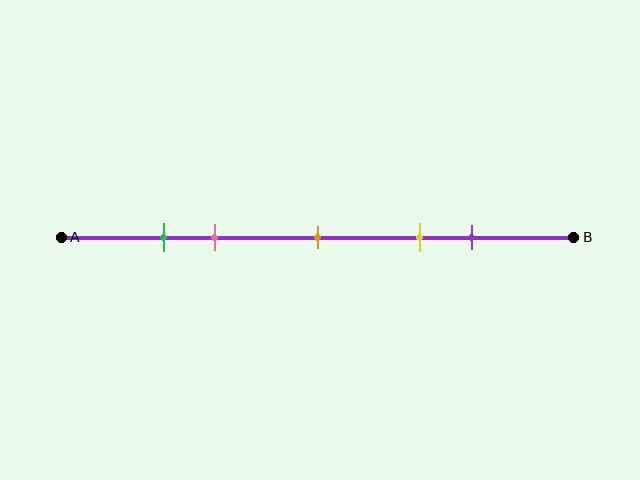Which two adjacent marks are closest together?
The green and pink marks are the closest adjacent pair.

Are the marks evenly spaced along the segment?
No, the marks are not evenly spaced.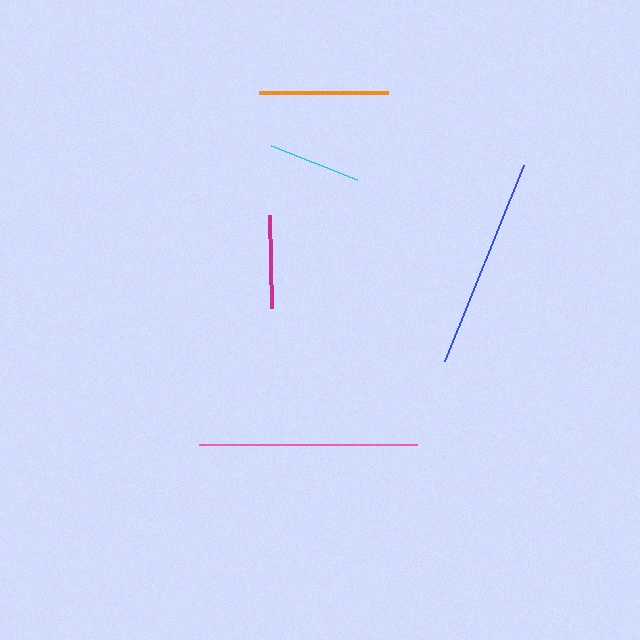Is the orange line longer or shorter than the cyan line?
The orange line is longer than the cyan line.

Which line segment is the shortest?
The cyan line is the shortest at approximately 92 pixels.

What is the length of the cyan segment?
The cyan segment is approximately 92 pixels long.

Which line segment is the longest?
The pink line is the longest at approximately 218 pixels.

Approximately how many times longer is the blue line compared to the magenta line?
The blue line is approximately 2.3 times the length of the magenta line.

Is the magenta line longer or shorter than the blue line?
The blue line is longer than the magenta line.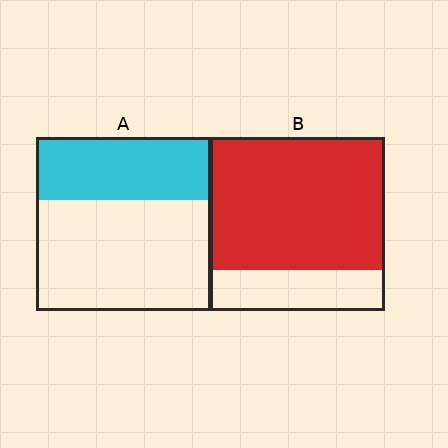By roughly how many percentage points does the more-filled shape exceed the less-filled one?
By roughly 40 percentage points (B over A).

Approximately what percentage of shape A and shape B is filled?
A is approximately 35% and B is approximately 75%.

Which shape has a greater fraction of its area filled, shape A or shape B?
Shape B.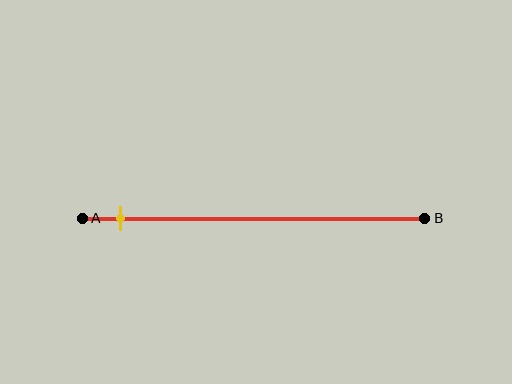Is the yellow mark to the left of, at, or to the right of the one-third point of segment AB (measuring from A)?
The yellow mark is to the left of the one-third point of segment AB.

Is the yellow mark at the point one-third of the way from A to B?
No, the mark is at about 10% from A, not at the 33% one-third point.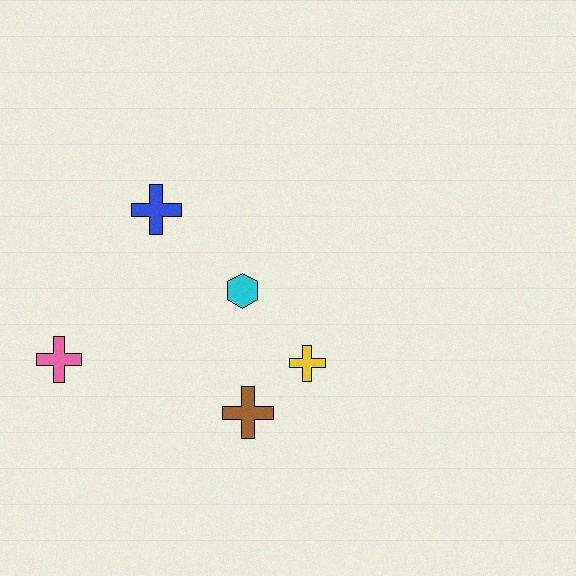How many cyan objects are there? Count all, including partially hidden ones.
There is 1 cyan object.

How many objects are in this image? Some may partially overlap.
There are 5 objects.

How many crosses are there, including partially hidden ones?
There are 4 crosses.